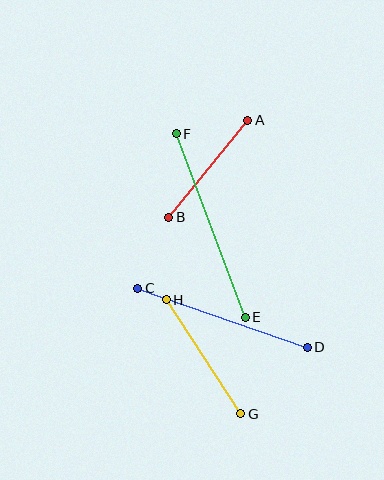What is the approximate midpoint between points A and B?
The midpoint is at approximately (208, 169) pixels.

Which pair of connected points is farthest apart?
Points E and F are farthest apart.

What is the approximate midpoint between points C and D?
The midpoint is at approximately (223, 318) pixels.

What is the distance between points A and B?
The distance is approximately 126 pixels.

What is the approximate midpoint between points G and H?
The midpoint is at approximately (204, 357) pixels.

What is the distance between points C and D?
The distance is approximately 180 pixels.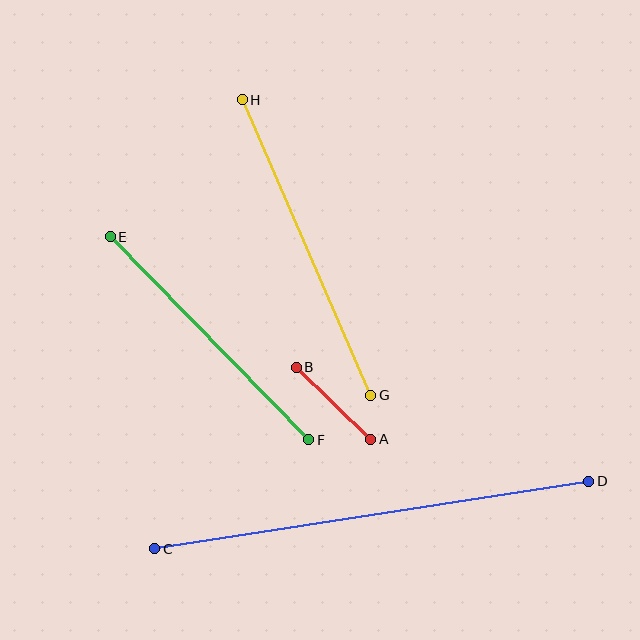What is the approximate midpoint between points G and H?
The midpoint is at approximately (306, 247) pixels.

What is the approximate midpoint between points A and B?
The midpoint is at approximately (334, 403) pixels.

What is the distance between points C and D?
The distance is approximately 439 pixels.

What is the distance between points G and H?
The distance is approximately 322 pixels.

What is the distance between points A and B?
The distance is approximately 104 pixels.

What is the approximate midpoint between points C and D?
The midpoint is at approximately (372, 515) pixels.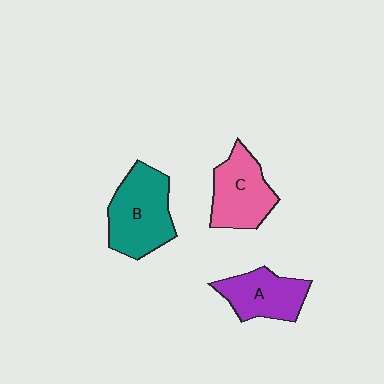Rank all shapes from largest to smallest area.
From largest to smallest: B (teal), C (pink), A (purple).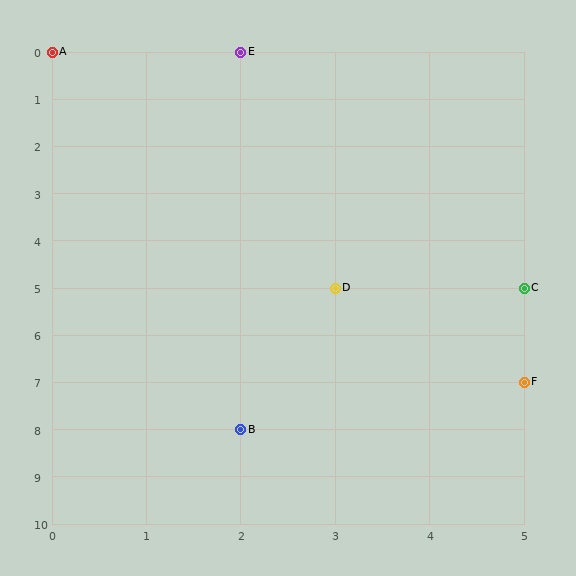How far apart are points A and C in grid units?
Points A and C are 5 columns and 5 rows apart (about 7.1 grid units diagonally).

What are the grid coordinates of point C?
Point C is at grid coordinates (5, 5).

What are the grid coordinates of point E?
Point E is at grid coordinates (2, 0).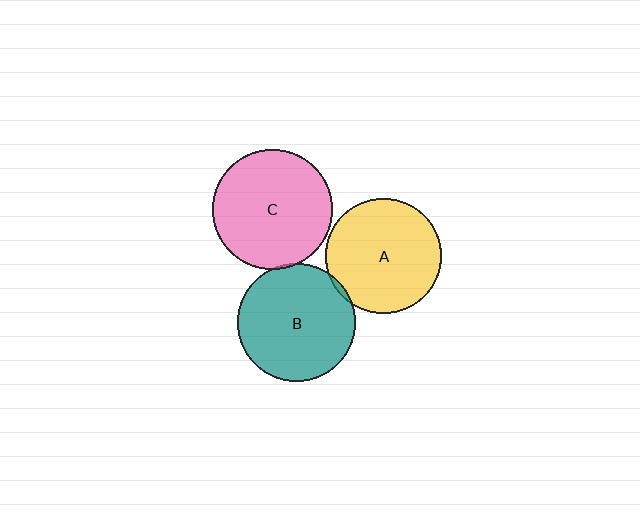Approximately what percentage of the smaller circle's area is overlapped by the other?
Approximately 5%.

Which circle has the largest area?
Circle C (pink).